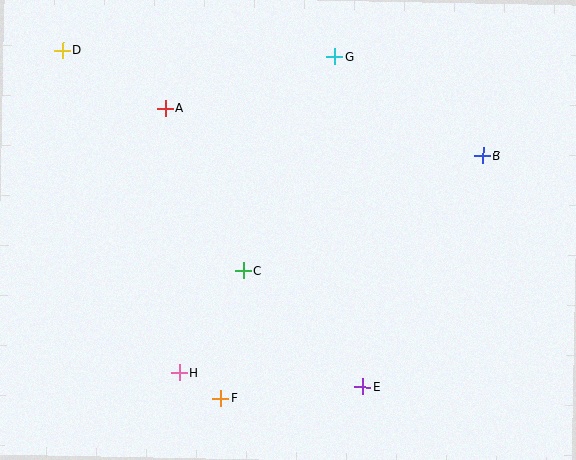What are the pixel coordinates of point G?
Point G is at (335, 57).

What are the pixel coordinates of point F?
Point F is at (221, 398).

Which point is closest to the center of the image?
Point C at (244, 271) is closest to the center.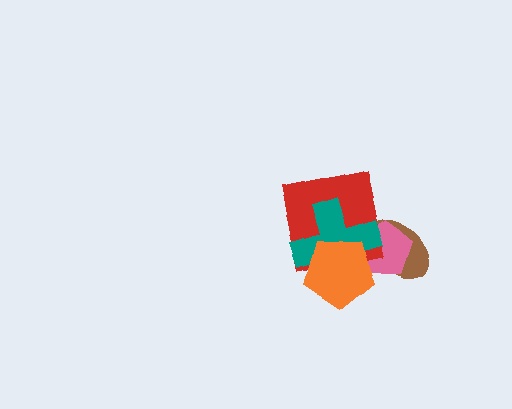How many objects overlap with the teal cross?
4 objects overlap with the teal cross.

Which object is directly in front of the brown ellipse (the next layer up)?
The pink pentagon is directly in front of the brown ellipse.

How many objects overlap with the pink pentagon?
4 objects overlap with the pink pentagon.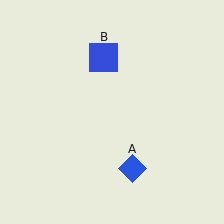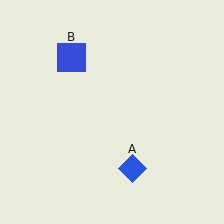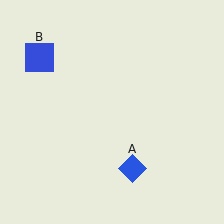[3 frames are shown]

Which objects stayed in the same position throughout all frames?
Blue diamond (object A) remained stationary.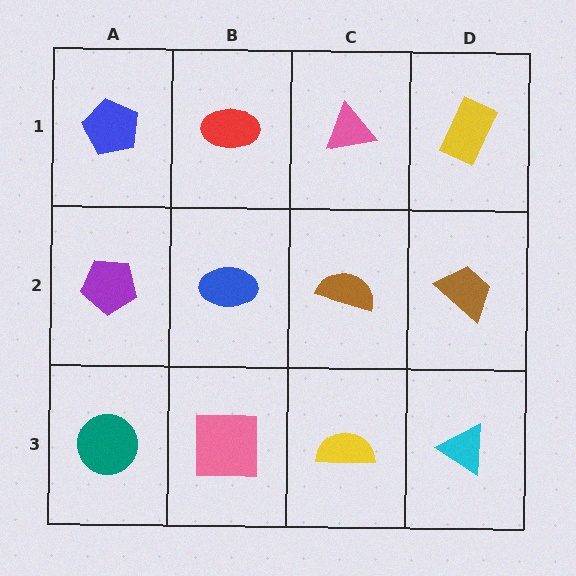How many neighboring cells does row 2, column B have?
4.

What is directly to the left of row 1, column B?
A blue pentagon.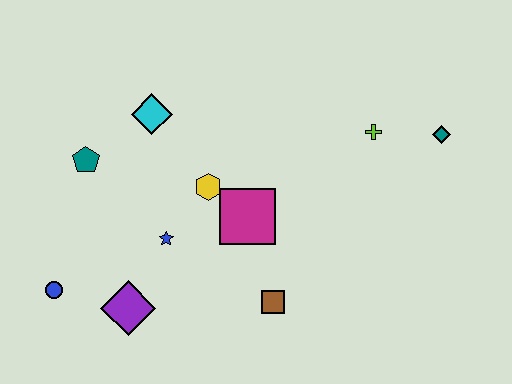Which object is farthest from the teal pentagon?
The teal diamond is farthest from the teal pentagon.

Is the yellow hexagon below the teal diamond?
Yes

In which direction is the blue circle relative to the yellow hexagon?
The blue circle is to the left of the yellow hexagon.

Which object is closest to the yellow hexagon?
The magenta square is closest to the yellow hexagon.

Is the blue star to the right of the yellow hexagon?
No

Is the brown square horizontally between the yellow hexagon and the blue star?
No